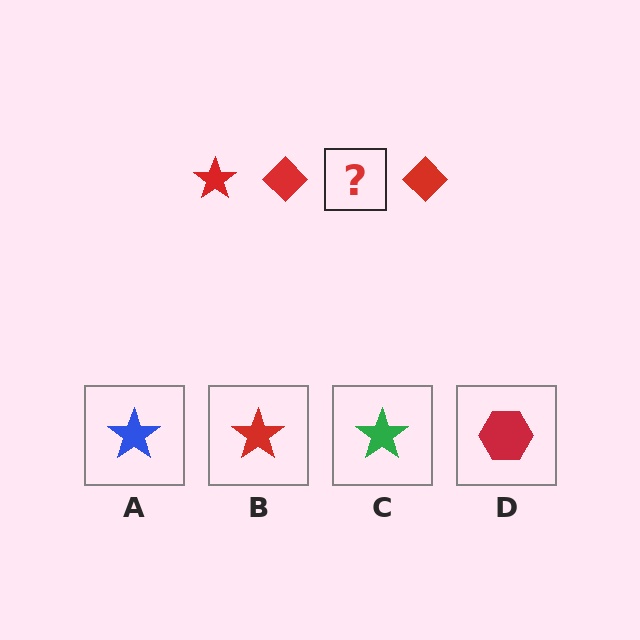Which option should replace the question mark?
Option B.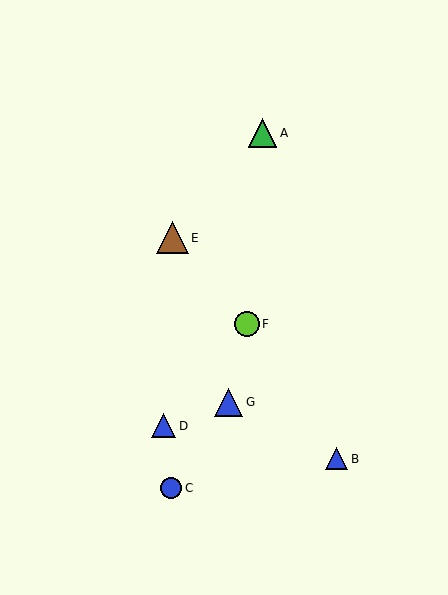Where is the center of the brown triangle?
The center of the brown triangle is at (172, 238).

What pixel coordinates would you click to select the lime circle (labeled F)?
Click at (247, 324) to select the lime circle F.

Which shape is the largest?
The brown triangle (labeled E) is the largest.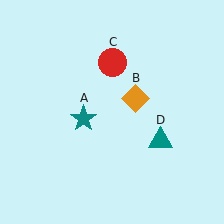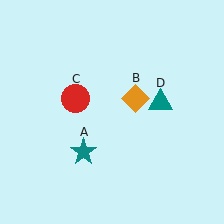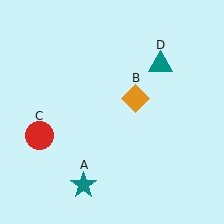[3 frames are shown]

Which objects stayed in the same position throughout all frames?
Orange diamond (object B) remained stationary.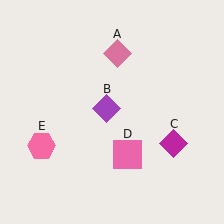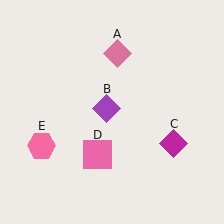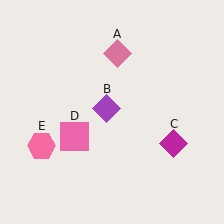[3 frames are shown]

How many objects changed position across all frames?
1 object changed position: pink square (object D).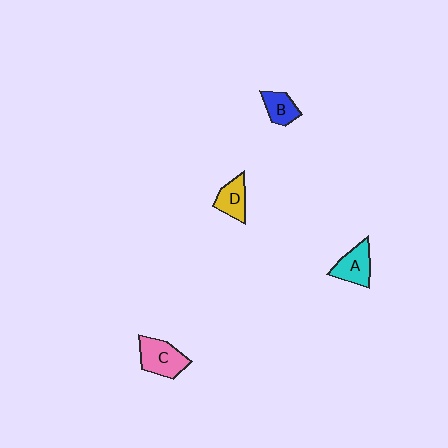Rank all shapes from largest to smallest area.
From largest to smallest: C (pink), A (cyan), D (yellow), B (blue).